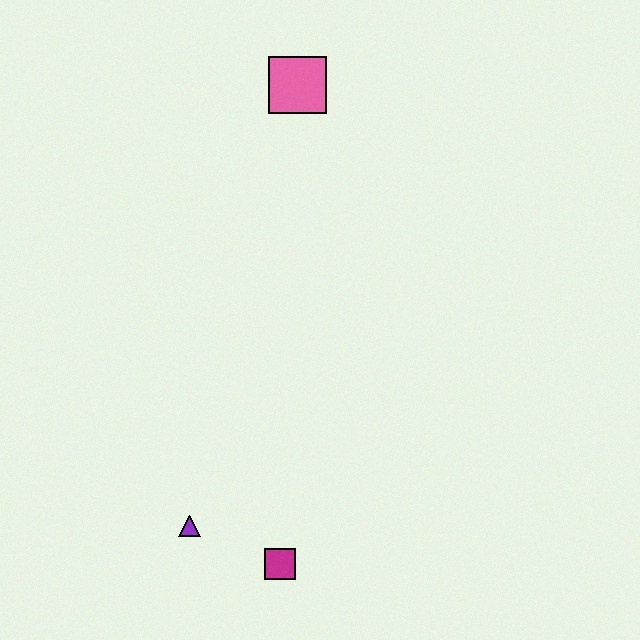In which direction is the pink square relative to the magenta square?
The pink square is above the magenta square.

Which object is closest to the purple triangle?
The magenta square is closest to the purple triangle.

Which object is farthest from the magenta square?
The pink square is farthest from the magenta square.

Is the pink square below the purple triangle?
No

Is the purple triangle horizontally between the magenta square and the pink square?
No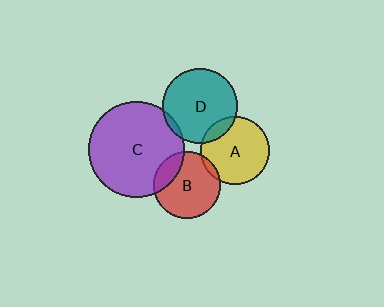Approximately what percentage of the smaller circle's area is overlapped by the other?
Approximately 20%.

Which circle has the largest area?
Circle C (purple).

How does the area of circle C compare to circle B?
Approximately 2.0 times.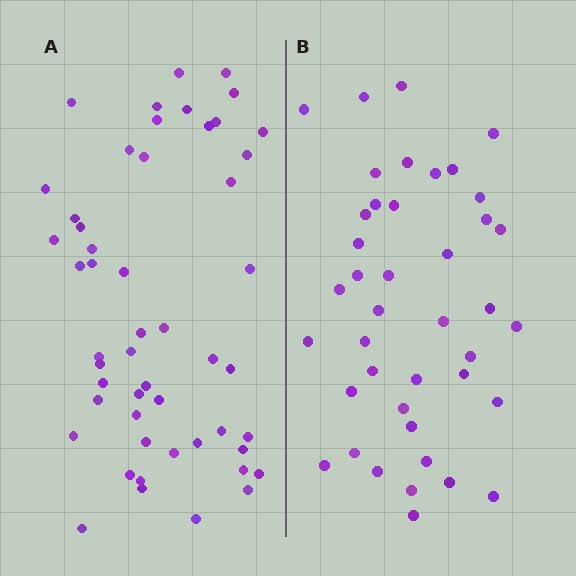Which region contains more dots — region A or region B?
Region A (the left region) has more dots.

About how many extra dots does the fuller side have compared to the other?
Region A has roughly 10 or so more dots than region B.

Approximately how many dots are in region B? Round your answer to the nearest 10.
About 40 dots. (The exact count is 41, which rounds to 40.)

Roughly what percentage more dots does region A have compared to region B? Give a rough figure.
About 25% more.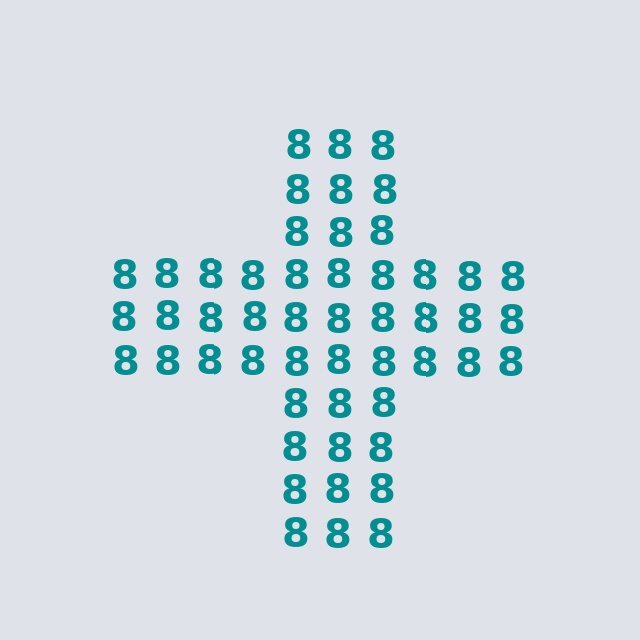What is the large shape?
The large shape is a cross.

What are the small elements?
The small elements are digit 8's.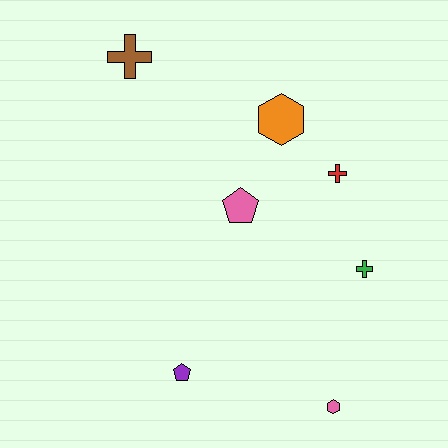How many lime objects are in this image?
There are no lime objects.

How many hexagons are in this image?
There are 2 hexagons.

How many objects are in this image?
There are 7 objects.